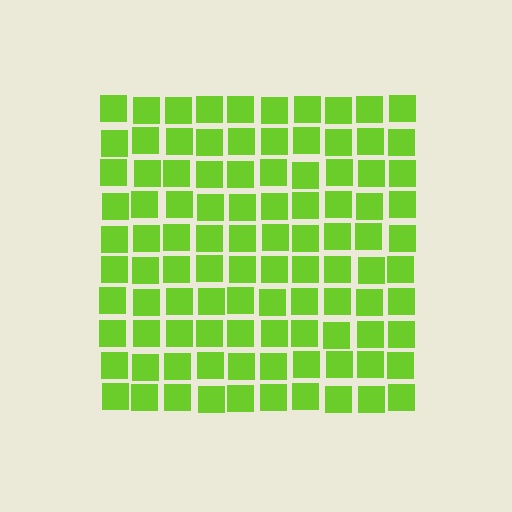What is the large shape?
The large shape is a square.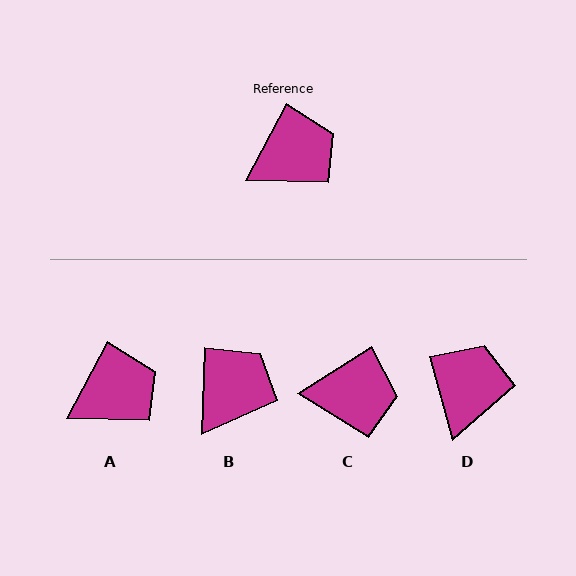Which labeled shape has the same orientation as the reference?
A.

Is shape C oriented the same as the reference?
No, it is off by about 30 degrees.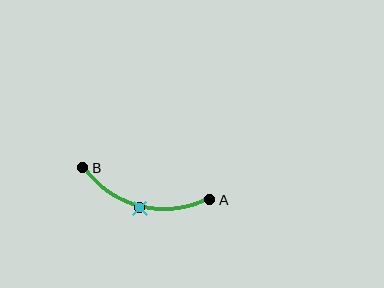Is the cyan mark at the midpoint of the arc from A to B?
Yes. The cyan mark lies on the arc at equal arc-length from both A and B — it is the arc midpoint.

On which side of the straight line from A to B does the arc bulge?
The arc bulges below the straight line connecting A and B.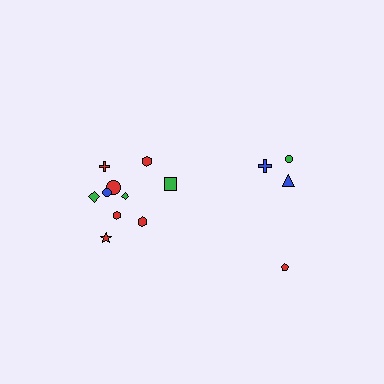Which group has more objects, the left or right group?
The left group.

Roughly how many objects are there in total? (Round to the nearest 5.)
Roughly 15 objects in total.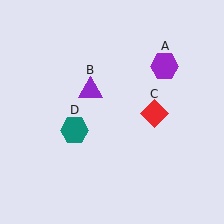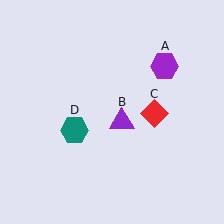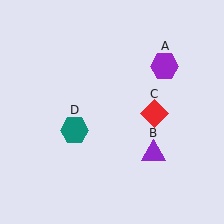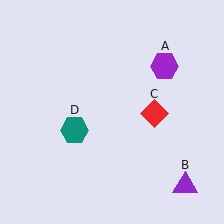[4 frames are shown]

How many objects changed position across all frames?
1 object changed position: purple triangle (object B).